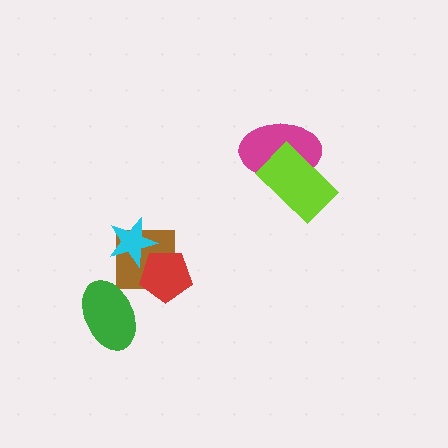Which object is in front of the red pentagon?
The cyan star is in front of the red pentagon.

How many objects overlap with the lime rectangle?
1 object overlaps with the lime rectangle.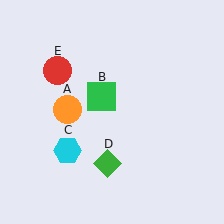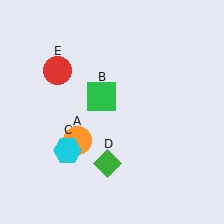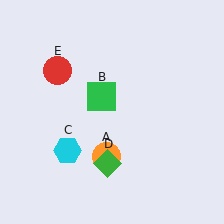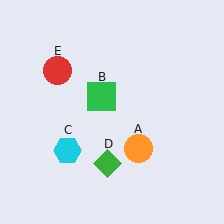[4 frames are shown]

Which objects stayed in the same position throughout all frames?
Green square (object B) and cyan hexagon (object C) and green diamond (object D) and red circle (object E) remained stationary.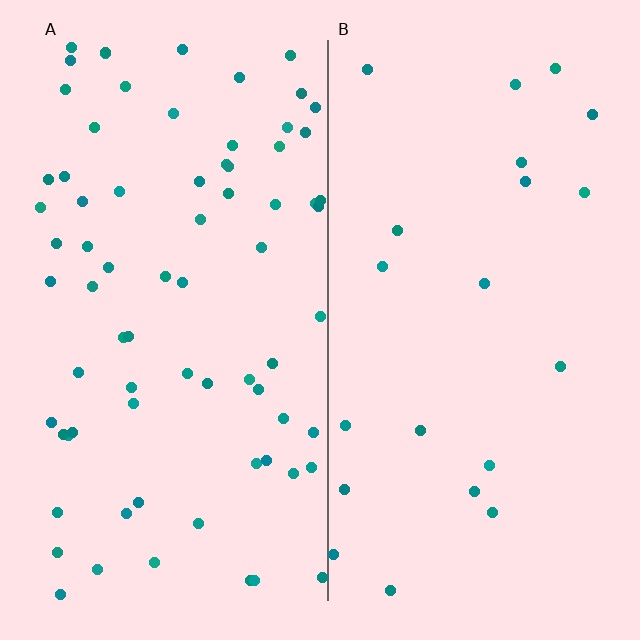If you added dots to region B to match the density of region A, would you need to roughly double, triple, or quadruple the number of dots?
Approximately quadruple.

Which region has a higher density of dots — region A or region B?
A (the left).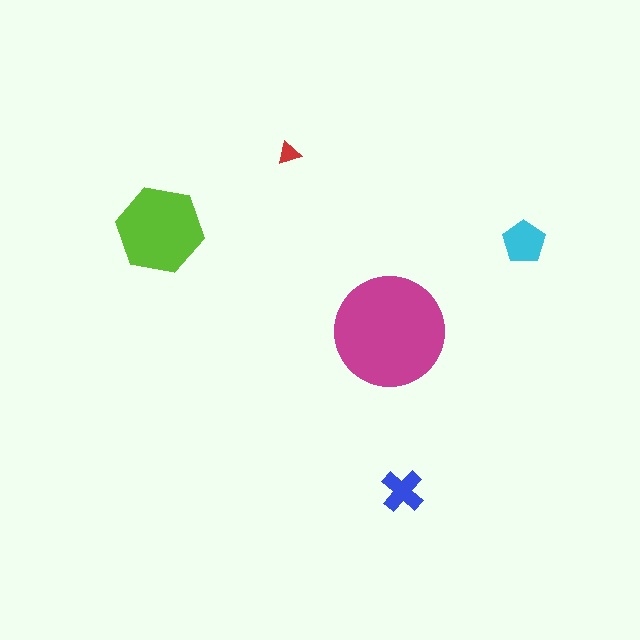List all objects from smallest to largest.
The red triangle, the blue cross, the cyan pentagon, the lime hexagon, the magenta circle.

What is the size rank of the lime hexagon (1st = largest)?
2nd.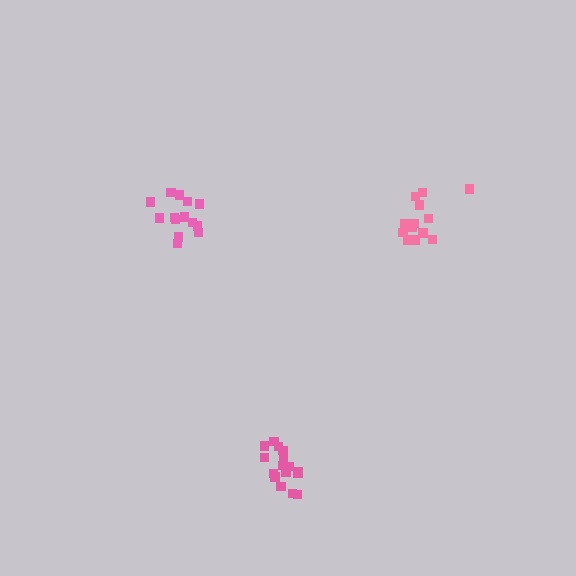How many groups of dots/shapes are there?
There are 3 groups.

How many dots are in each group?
Group 1: 13 dots, Group 2: 16 dots, Group 3: 14 dots (43 total).